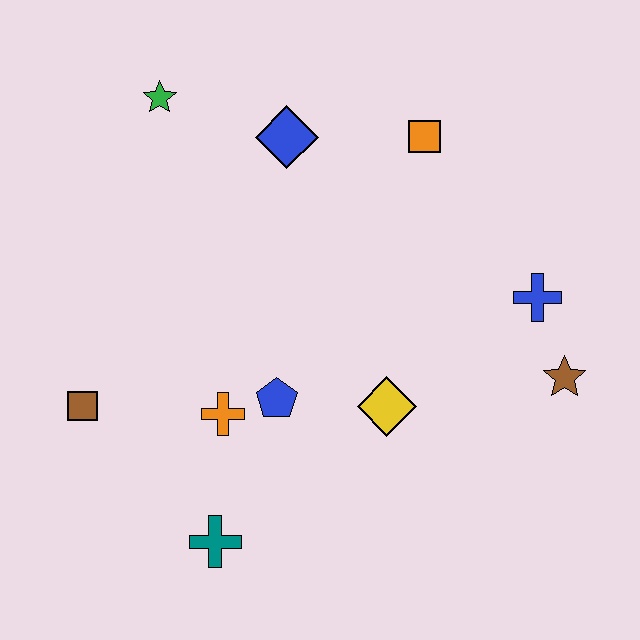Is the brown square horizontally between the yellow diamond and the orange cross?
No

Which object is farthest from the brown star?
The green star is farthest from the brown star.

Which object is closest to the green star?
The blue diamond is closest to the green star.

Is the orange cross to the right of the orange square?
No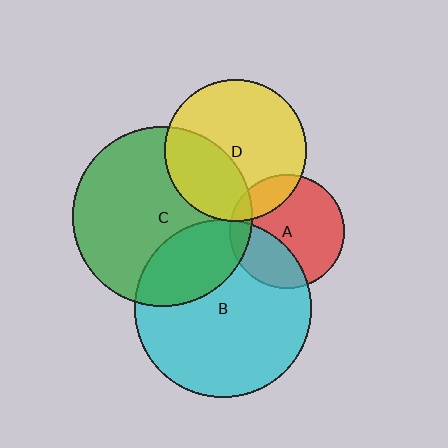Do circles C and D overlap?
Yes.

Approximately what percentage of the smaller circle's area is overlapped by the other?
Approximately 35%.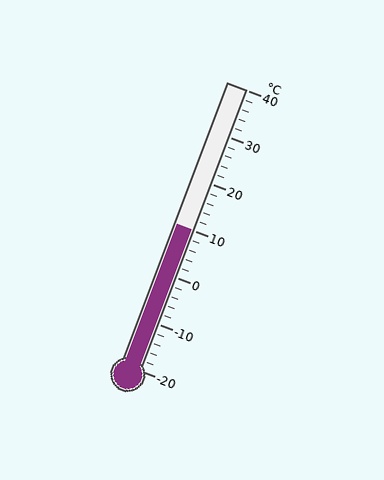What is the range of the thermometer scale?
The thermometer scale ranges from -20°C to 40°C.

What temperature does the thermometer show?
The thermometer shows approximately 10°C.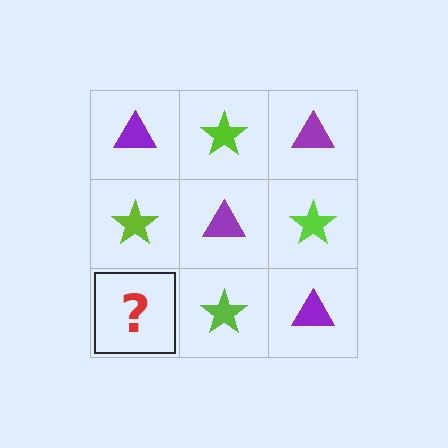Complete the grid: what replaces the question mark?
The question mark should be replaced with a purple triangle.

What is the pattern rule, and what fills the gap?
The rule is that it alternates purple triangle and lime star in a checkerboard pattern. The gap should be filled with a purple triangle.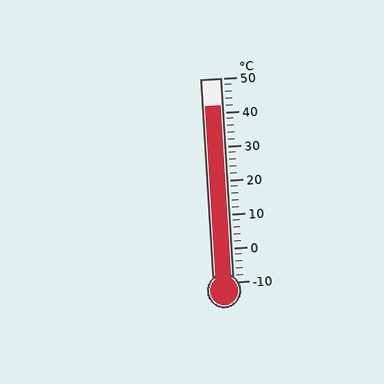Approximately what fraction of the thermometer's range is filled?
The thermometer is filled to approximately 85% of its range.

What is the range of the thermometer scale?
The thermometer scale ranges from -10°C to 50°C.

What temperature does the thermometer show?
The thermometer shows approximately 42°C.